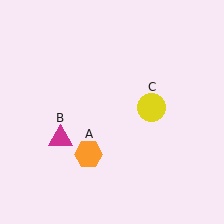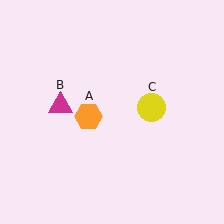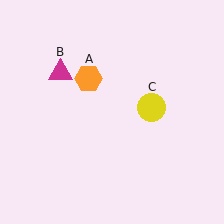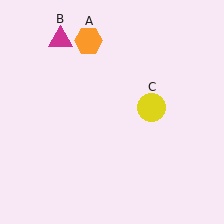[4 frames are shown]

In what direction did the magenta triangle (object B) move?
The magenta triangle (object B) moved up.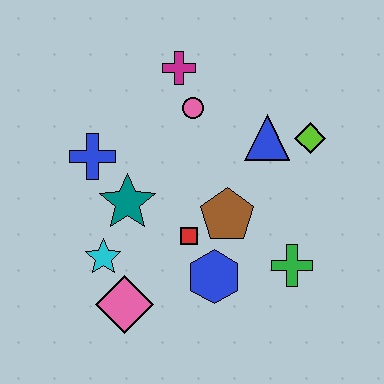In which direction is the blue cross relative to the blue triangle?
The blue cross is to the left of the blue triangle.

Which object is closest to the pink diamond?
The cyan star is closest to the pink diamond.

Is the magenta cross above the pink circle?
Yes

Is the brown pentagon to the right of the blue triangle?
No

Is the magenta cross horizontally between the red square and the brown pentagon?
No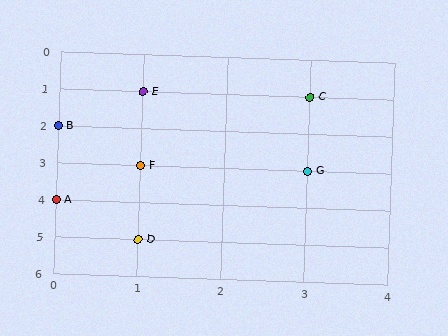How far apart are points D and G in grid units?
Points D and G are 2 columns and 2 rows apart (about 2.8 grid units diagonally).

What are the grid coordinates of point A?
Point A is at grid coordinates (0, 4).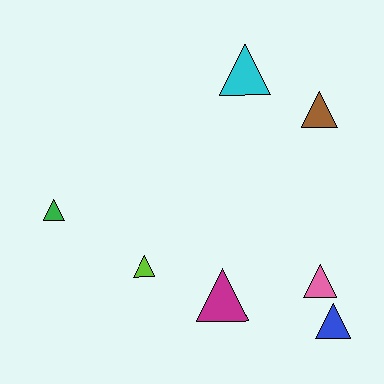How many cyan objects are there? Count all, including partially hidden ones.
There is 1 cyan object.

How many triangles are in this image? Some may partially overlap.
There are 7 triangles.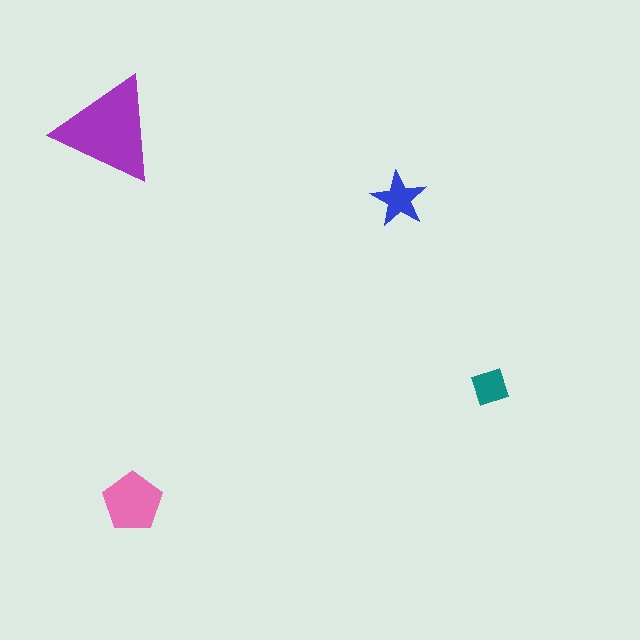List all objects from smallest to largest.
The teal diamond, the blue star, the pink pentagon, the purple triangle.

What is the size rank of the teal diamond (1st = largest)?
4th.